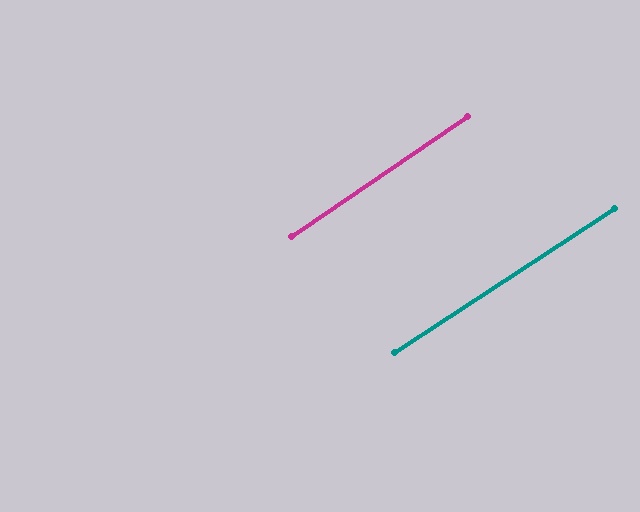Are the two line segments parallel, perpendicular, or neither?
Parallel — their directions differ by only 0.9°.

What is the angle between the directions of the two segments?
Approximately 1 degree.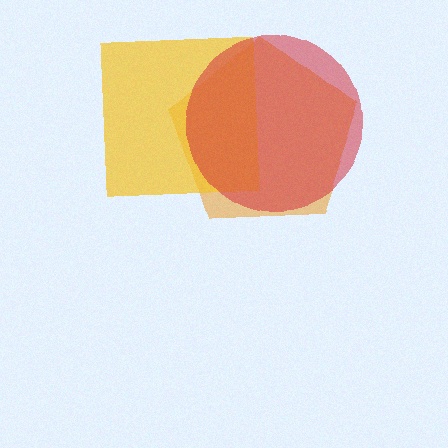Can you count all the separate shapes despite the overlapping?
Yes, there are 3 separate shapes.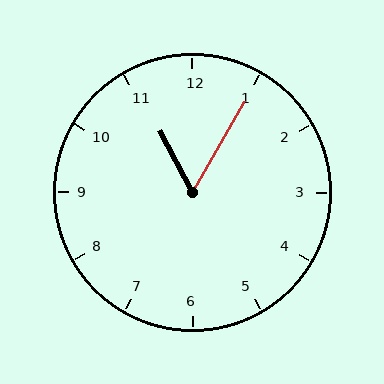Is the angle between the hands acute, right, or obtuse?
It is acute.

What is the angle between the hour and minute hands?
Approximately 58 degrees.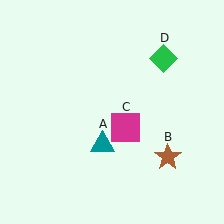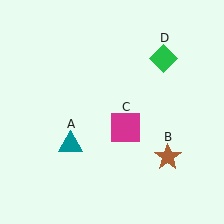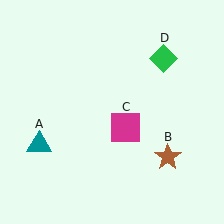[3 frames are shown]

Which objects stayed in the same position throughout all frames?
Brown star (object B) and magenta square (object C) and green diamond (object D) remained stationary.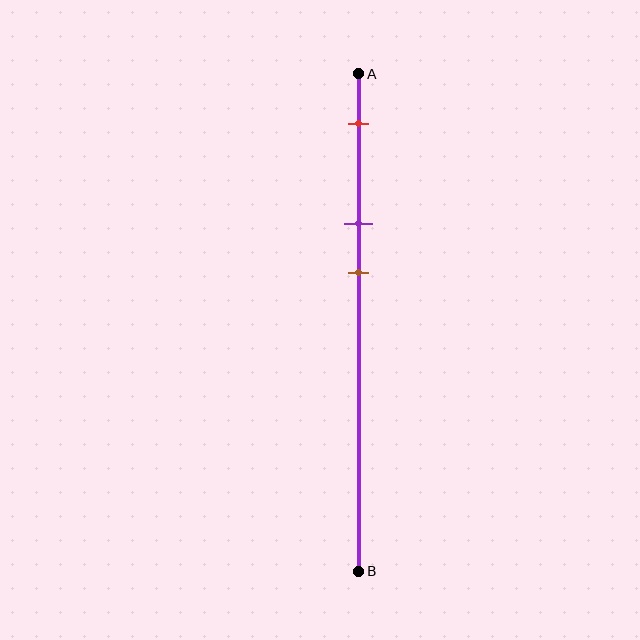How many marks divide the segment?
There are 3 marks dividing the segment.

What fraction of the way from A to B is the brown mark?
The brown mark is approximately 40% (0.4) of the way from A to B.